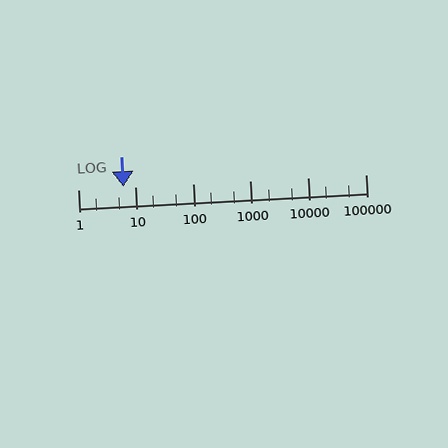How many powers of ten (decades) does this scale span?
The scale spans 5 decades, from 1 to 100000.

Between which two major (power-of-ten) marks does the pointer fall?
The pointer is between 1 and 10.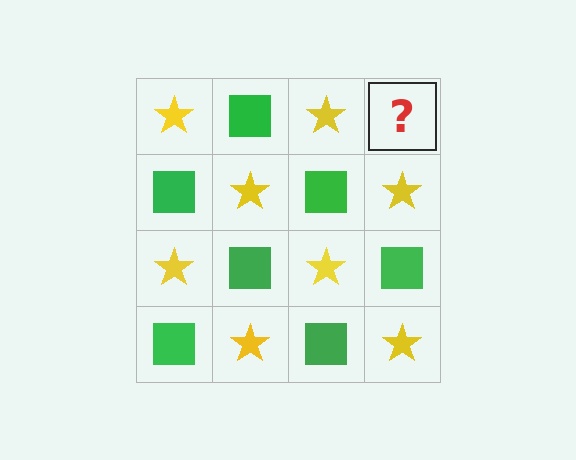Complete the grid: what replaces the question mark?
The question mark should be replaced with a green square.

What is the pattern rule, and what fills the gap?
The rule is that it alternates yellow star and green square in a checkerboard pattern. The gap should be filled with a green square.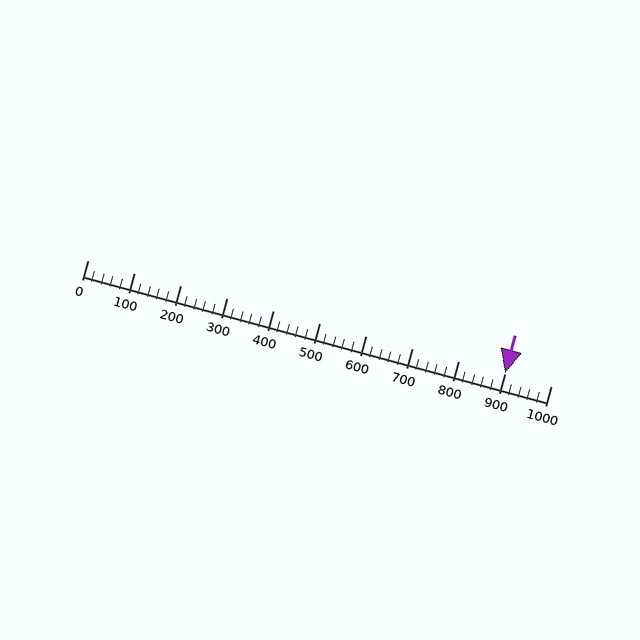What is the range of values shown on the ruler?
The ruler shows values from 0 to 1000.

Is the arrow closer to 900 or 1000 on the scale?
The arrow is closer to 900.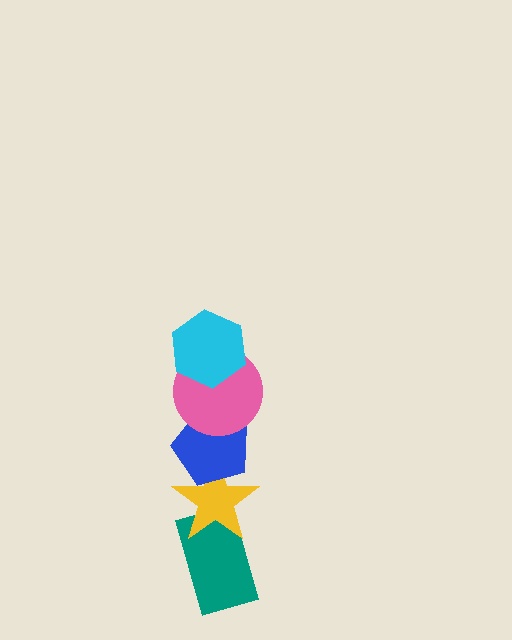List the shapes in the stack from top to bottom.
From top to bottom: the cyan hexagon, the pink circle, the blue pentagon, the yellow star, the teal rectangle.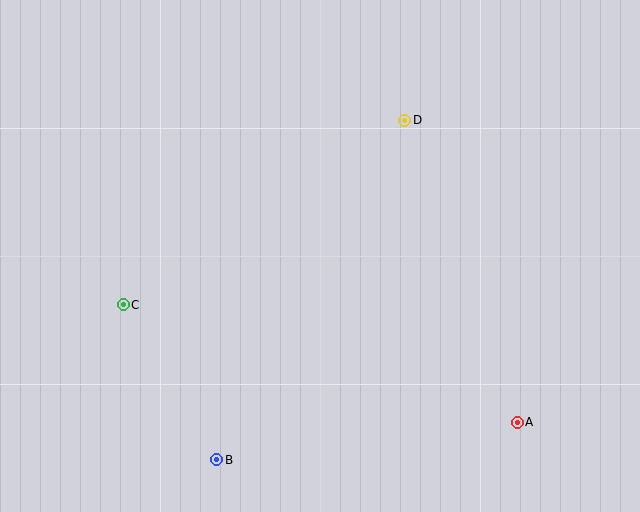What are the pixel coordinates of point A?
Point A is at (517, 422).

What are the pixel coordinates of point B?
Point B is at (217, 460).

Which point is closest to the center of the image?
Point D at (405, 120) is closest to the center.